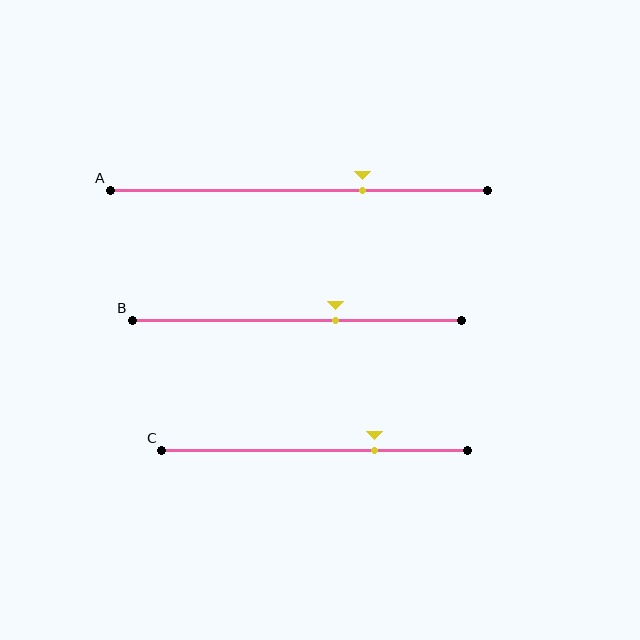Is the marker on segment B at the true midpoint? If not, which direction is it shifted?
No, the marker on segment B is shifted to the right by about 12% of the segment length.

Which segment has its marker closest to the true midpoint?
Segment B has its marker closest to the true midpoint.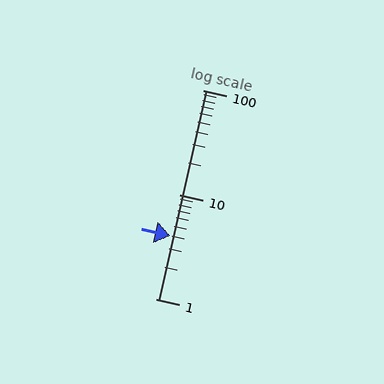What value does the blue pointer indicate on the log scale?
The pointer indicates approximately 4.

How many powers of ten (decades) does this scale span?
The scale spans 2 decades, from 1 to 100.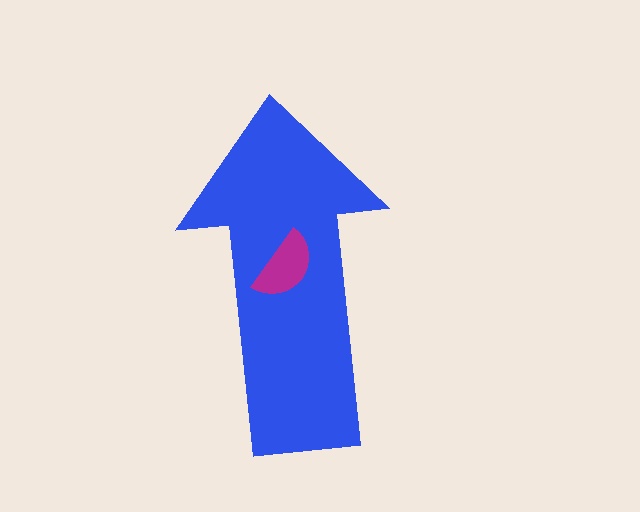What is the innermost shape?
The magenta semicircle.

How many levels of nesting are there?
2.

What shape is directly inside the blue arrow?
The magenta semicircle.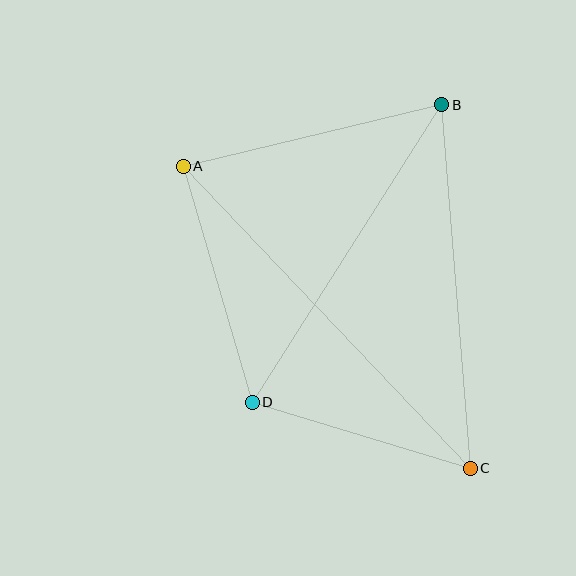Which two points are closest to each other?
Points C and D are closest to each other.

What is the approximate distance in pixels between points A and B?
The distance between A and B is approximately 265 pixels.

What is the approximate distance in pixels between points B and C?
The distance between B and C is approximately 364 pixels.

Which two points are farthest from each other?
Points A and C are farthest from each other.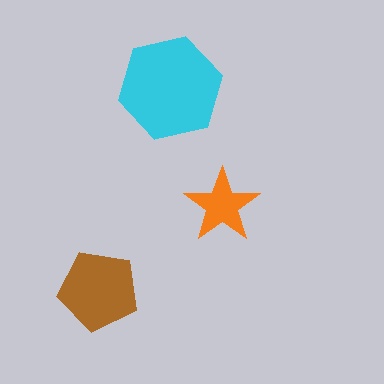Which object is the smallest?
The orange star.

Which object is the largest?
The cyan hexagon.